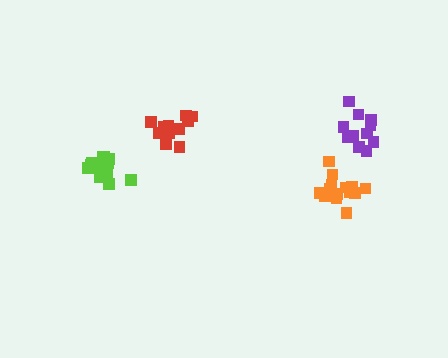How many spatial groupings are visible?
There are 4 spatial groupings.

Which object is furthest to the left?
The lime cluster is leftmost.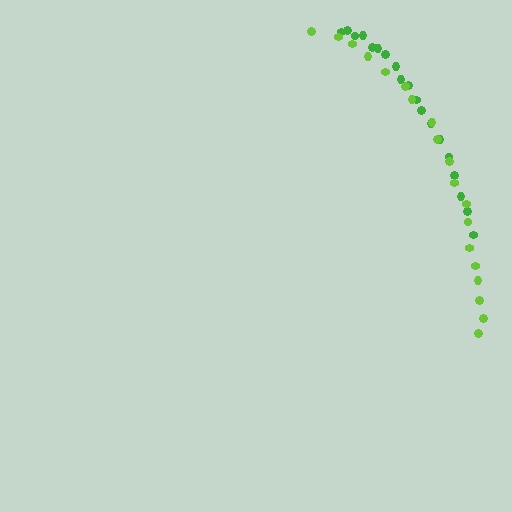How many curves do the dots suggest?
There are 2 distinct paths.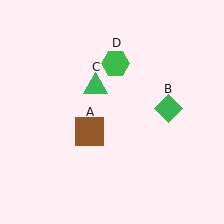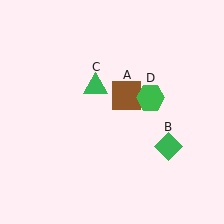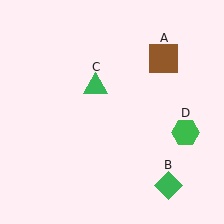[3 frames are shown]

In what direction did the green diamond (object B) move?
The green diamond (object B) moved down.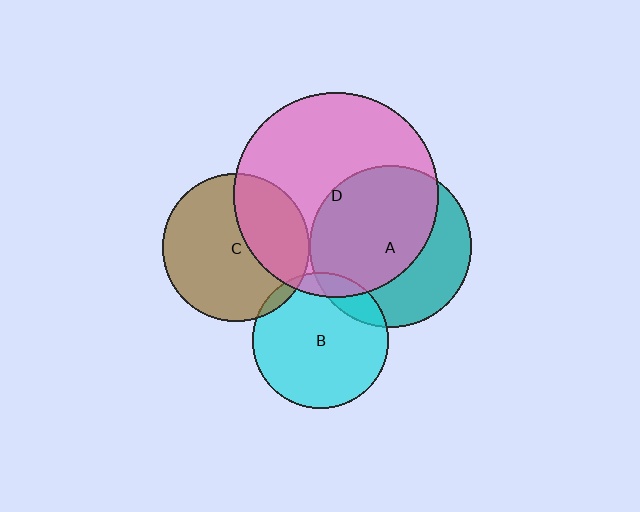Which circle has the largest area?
Circle D (pink).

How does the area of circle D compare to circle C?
Approximately 1.9 times.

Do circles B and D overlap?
Yes.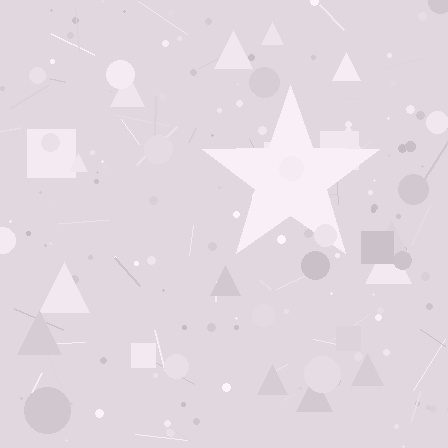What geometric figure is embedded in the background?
A star is embedded in the background.